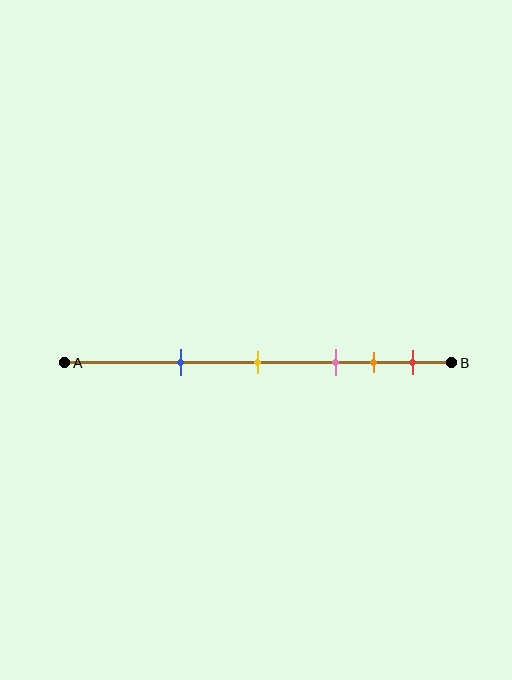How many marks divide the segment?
There are 5 marks dividing the segment.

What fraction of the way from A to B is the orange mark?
The orange mark is approximately 80% (0.8) of the way from A to B.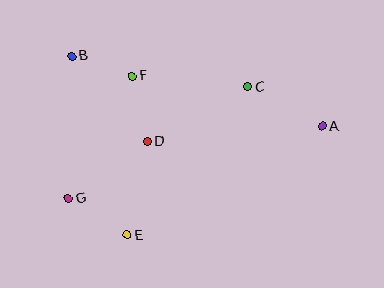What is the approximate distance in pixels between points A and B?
The distance between A and B is approximately 261 pixels.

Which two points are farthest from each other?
Points A and G are farthest from each other.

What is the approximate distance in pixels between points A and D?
The distance between A and D is approximately 176 pixels.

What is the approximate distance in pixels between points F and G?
The distance between F and G is approximately 138 pixels.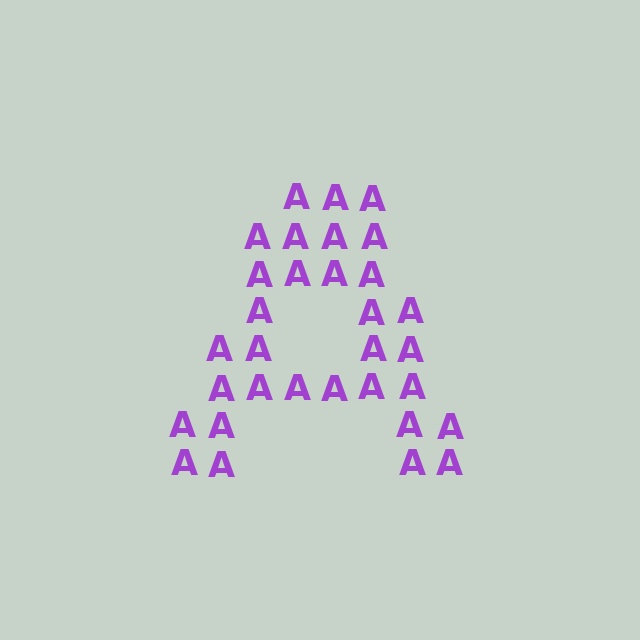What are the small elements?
The small elements are letter A's.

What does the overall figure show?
The overall figure shows the letter A.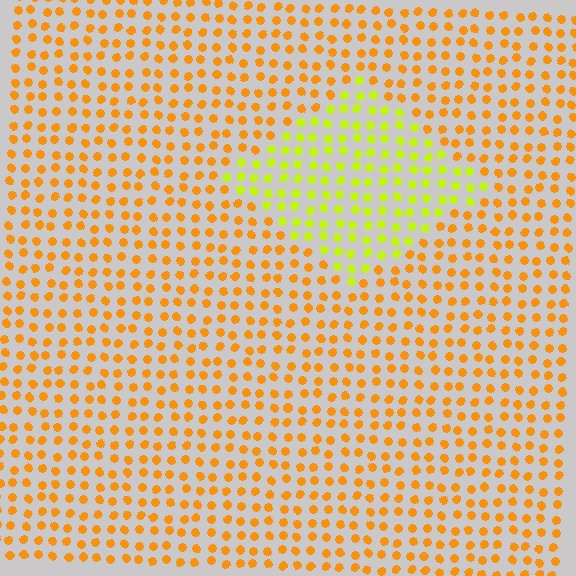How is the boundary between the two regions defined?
The boundary is defined purely by a slight shift in hue (about 41 degrees). Spacing, size, and orientation are identical on both sides.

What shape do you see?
I see a diamond.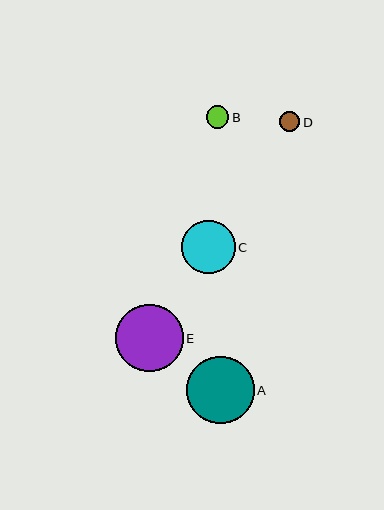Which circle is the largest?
Circle E is the largest with a size of approximately 68 pixels.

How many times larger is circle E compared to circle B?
Circle E is approximately 3.0 times the size of circle B.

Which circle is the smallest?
Circle D is the smallest with a size of approximately 20 pixels.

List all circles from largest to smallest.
From largest to smallest: E, A, C, B, D.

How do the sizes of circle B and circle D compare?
Circle B and circle D are approximately the same size.